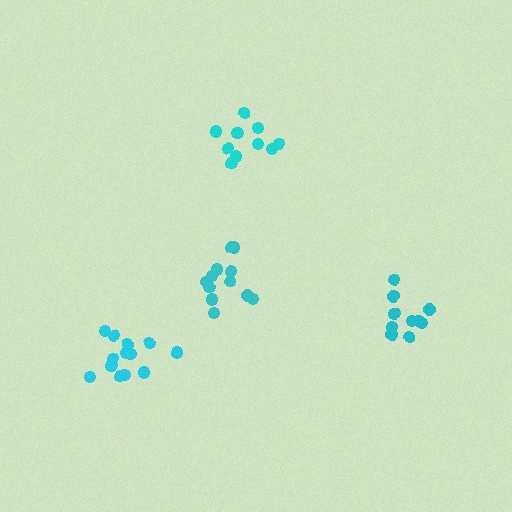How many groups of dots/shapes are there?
There are 4 groups.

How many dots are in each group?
Group 1: 10 dots, Group 2: 13 dots, Group 3: 10 dots, Group 4: 14 dots (47 total).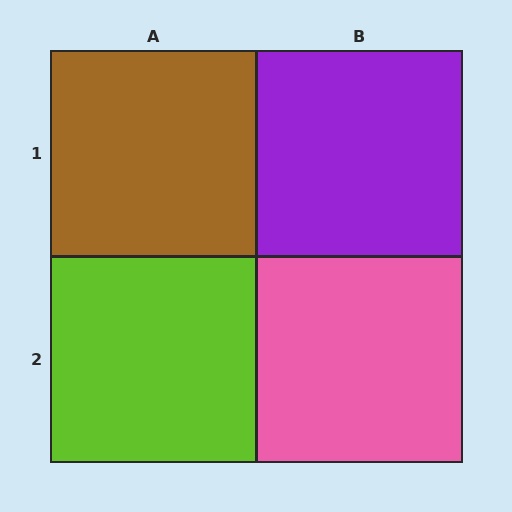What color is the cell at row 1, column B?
Purple.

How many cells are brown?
1 cell is brown.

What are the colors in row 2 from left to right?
Lime, pink.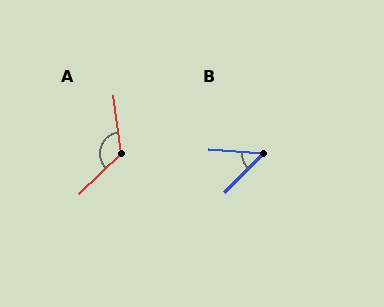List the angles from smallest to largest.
B (50°), A (127°).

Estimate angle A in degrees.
Approximately 127 degrees.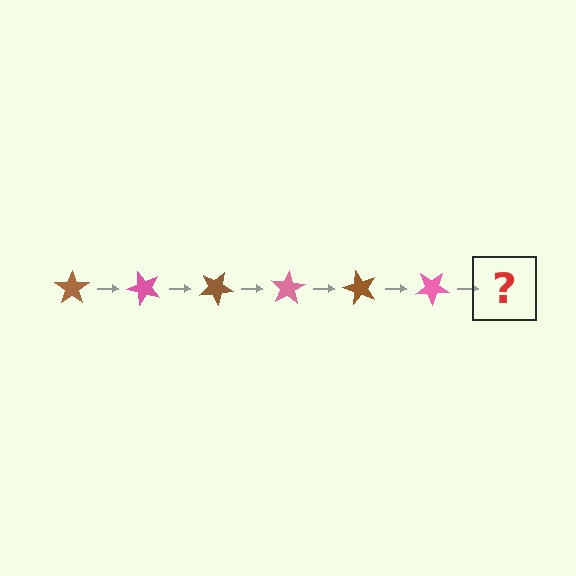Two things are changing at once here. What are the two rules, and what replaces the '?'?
The two rules are that it rotates 50 degrees each step and the color cycles through brown and pink. The '?' should be a brown star, rotated 300 degrees from the start.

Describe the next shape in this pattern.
It should be a brown star, rotated 300 degrees from the start.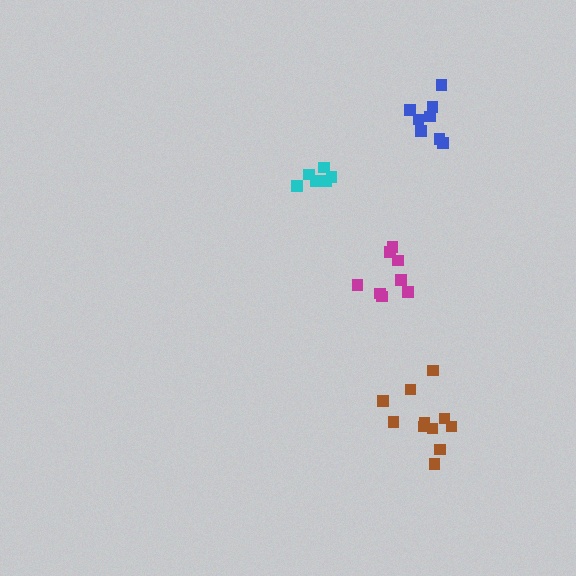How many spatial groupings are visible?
There are 4 spatial groupings.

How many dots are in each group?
Group 1: 6 dots, Group 2: 8 dots, Group 3: 8 dots, Group 4: 11 dots (33 total).